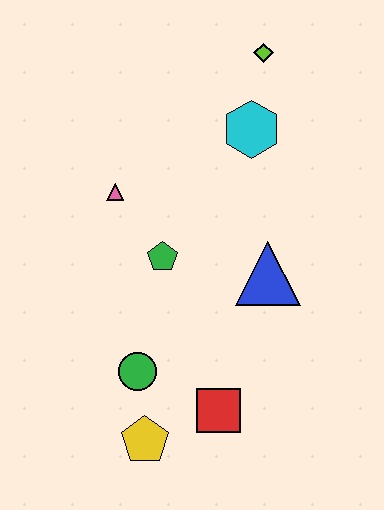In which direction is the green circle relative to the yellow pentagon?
The green circle is above the yellow pentagon.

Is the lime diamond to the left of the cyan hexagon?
No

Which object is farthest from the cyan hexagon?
The yellow pentagon is farthest from the cyan hexagon.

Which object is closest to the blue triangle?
The green pentagon is closest to the blue triangle.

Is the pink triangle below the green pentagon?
No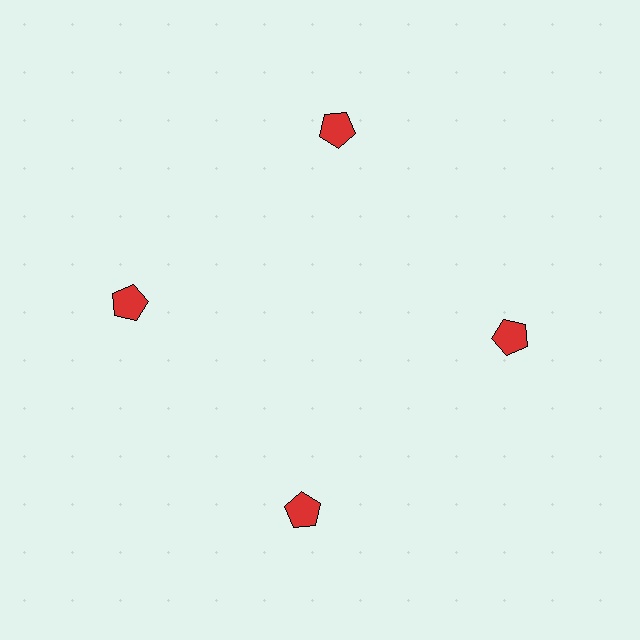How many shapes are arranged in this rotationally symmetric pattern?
There are 4 shapes, arranged in 4 groups of 1.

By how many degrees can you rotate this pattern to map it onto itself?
The pattern maps onto itself every 90 degrees of rotation.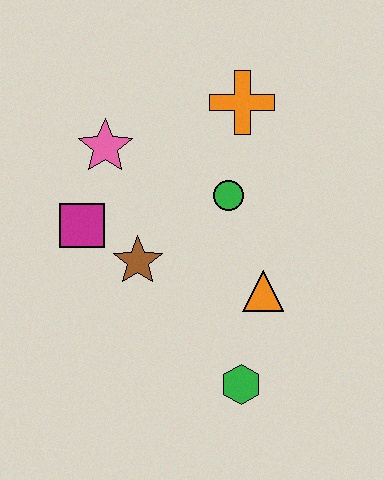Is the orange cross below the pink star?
No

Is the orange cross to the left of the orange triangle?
Yes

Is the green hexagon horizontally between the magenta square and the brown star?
No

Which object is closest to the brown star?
The magenta square is closest to the brown star.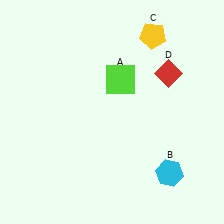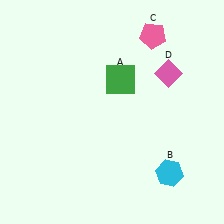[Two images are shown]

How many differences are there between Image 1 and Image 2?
There are 3 differences between the two images.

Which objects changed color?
A changed from lime to green. C changed from yellow to pink. D changed from red to pink.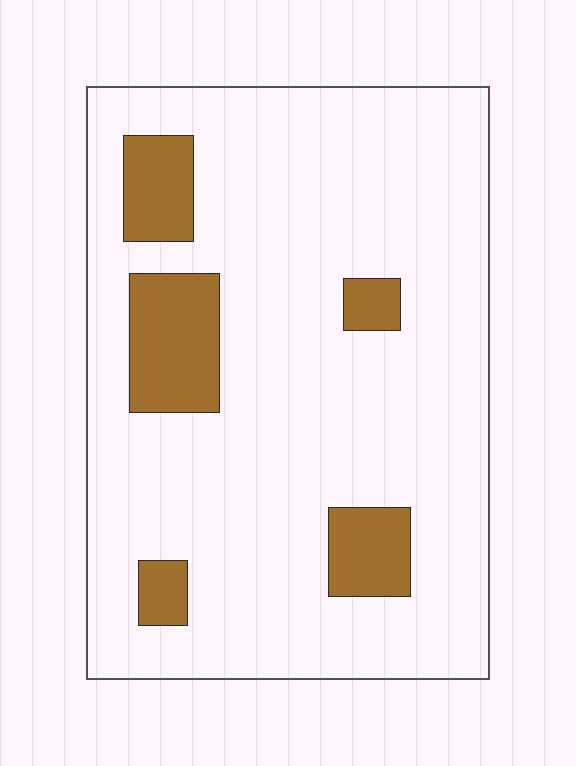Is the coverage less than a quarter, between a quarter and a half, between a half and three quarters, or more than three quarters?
Less than a quarter.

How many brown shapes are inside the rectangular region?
5.